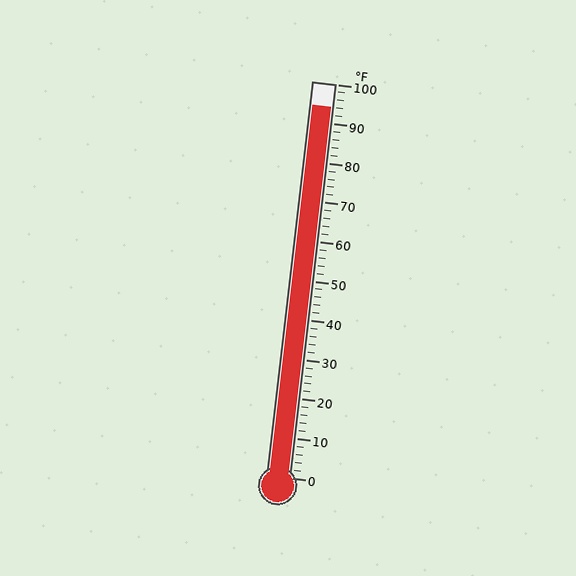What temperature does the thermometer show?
The thermometer shows approximately 94°F.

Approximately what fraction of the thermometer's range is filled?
The thermometer is filled to approximately 95% of its range.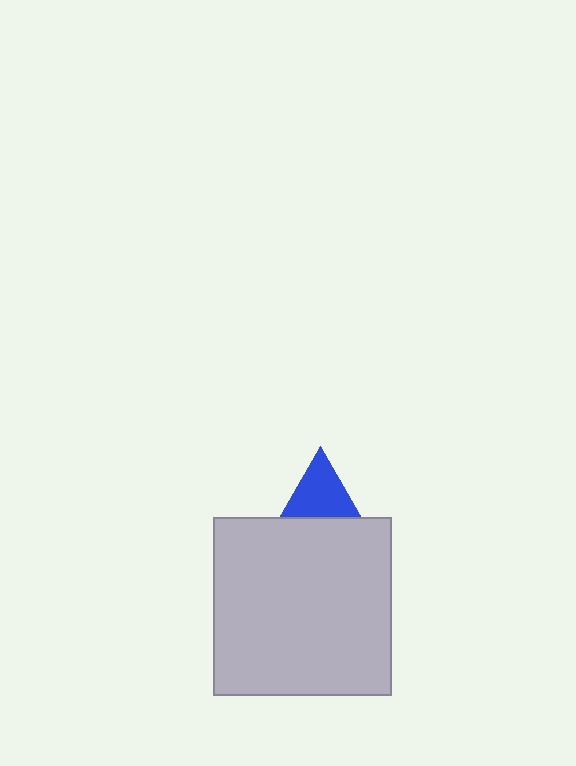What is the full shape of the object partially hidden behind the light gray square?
The partially hidden object is a blue triangle.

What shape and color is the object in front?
The object in front is a light gray square.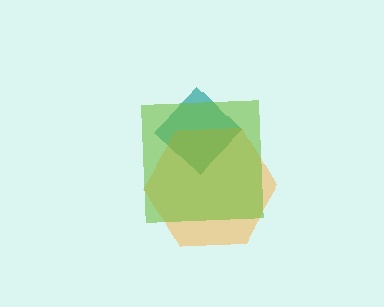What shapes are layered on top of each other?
The layered shapes are: a teal diamond, an orange hexagon, a lime square.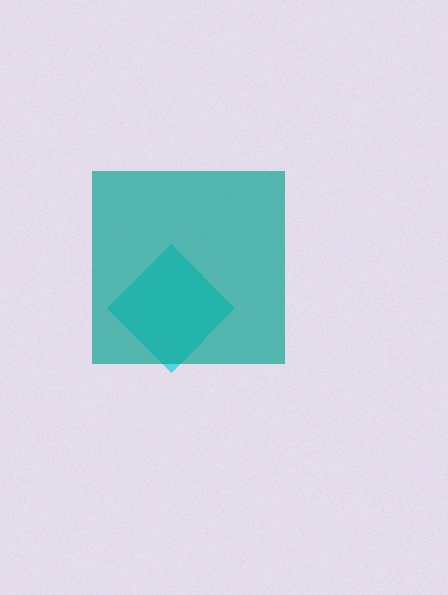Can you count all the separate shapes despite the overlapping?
Yes, there are 2 separate shapes.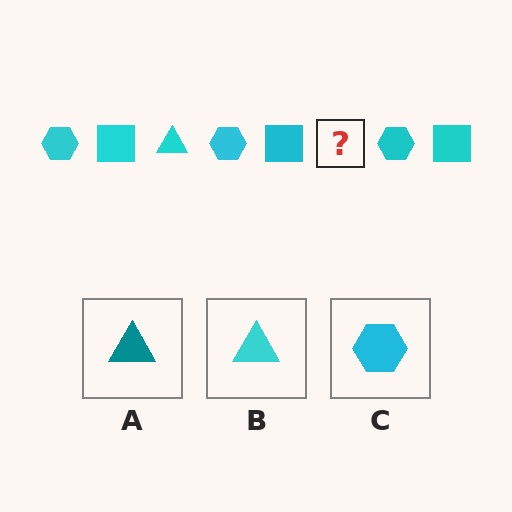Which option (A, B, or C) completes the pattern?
B.